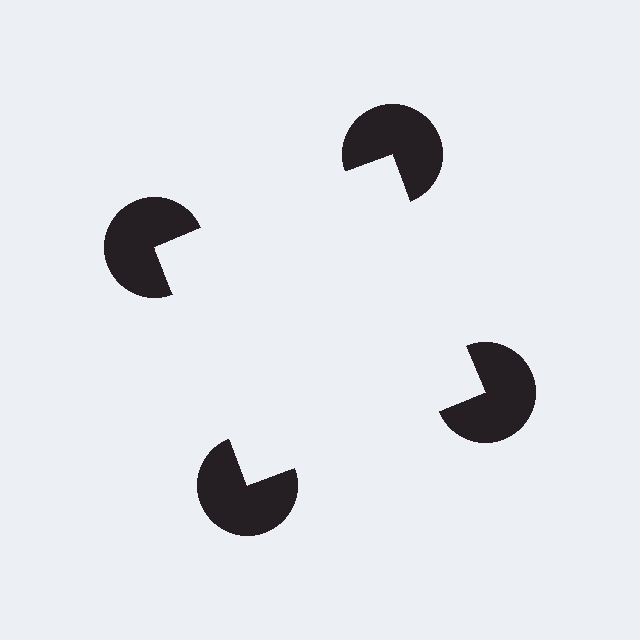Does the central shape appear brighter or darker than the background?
It typically appears slightly brighter than the background, even though no actual brightness change is drawn.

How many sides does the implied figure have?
4 sides.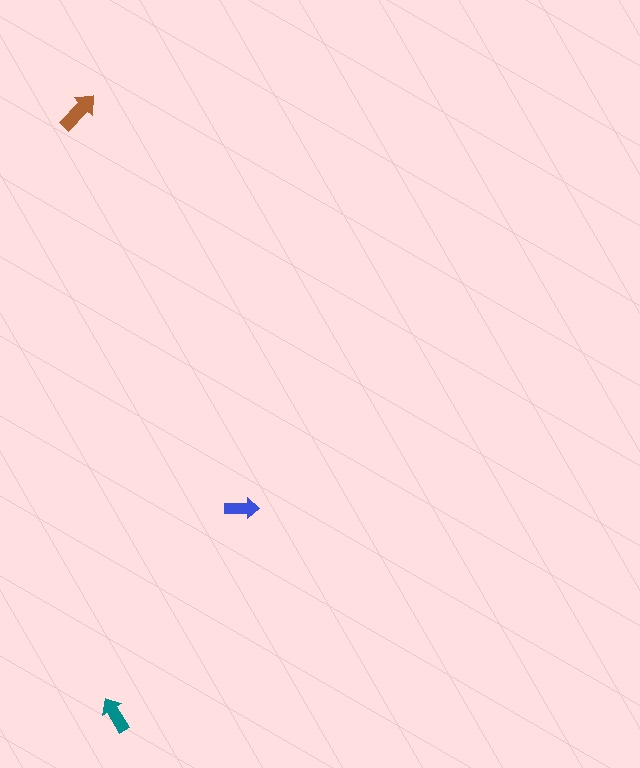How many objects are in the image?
There are 3 objects in the image.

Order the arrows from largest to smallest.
the brown one, the teal one, the blue one.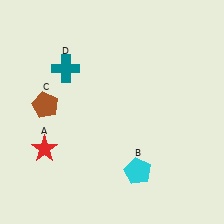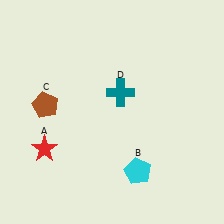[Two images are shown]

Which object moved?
The teal cross (D) moved right.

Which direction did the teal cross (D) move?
The teal cross (D) moved right.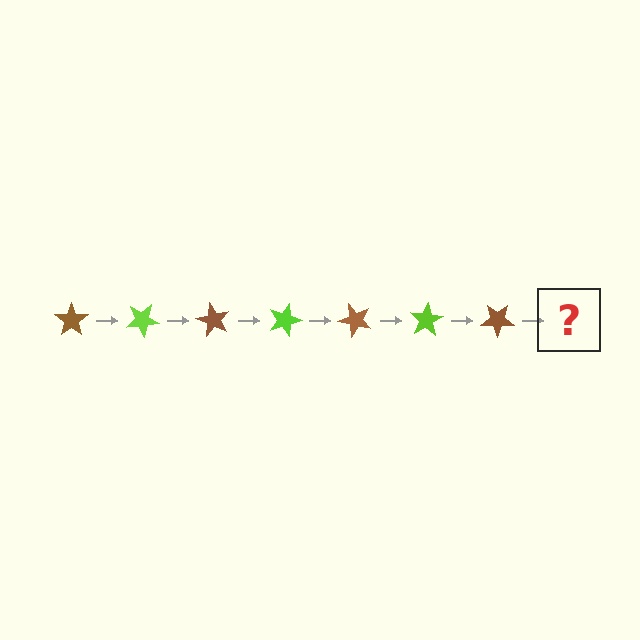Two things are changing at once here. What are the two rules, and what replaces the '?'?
The two rules are that it rotates 30 degrees each step and the color cycles through brown and lime. The '?' should be a lime star, rotated 210 degrees from the start.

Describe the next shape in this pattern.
It should be a lime star, rotated 210 degrees from the start.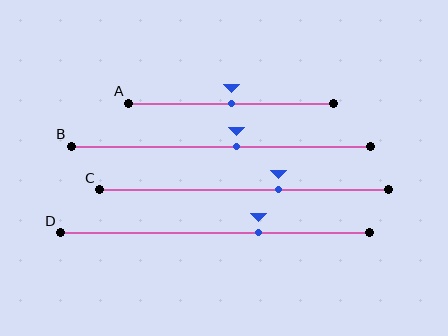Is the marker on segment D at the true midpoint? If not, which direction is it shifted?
No, the marker on segment D is shifted to the right by about 14% of the segment length.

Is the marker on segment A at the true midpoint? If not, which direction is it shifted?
Yes, the marker on segment A is at the true midpoint.